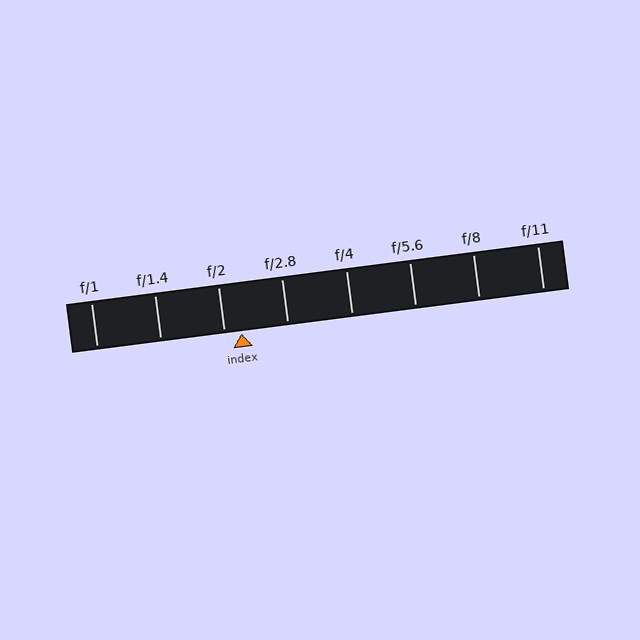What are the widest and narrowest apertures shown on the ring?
The widest aperture shown is f/1 and the narrowest is f/11.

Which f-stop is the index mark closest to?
The index mark is closest to f/2.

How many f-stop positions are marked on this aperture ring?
There are 8 f-stop positions marked.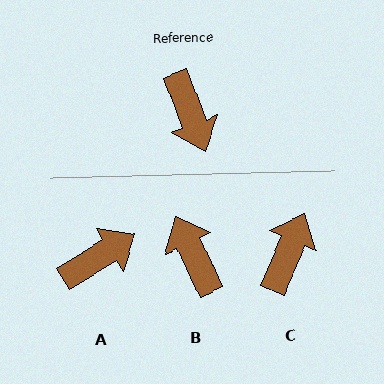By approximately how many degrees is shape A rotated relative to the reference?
Approximately 101 degrees counter-clockwise.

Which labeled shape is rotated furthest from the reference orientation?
B, about 175 degrees away.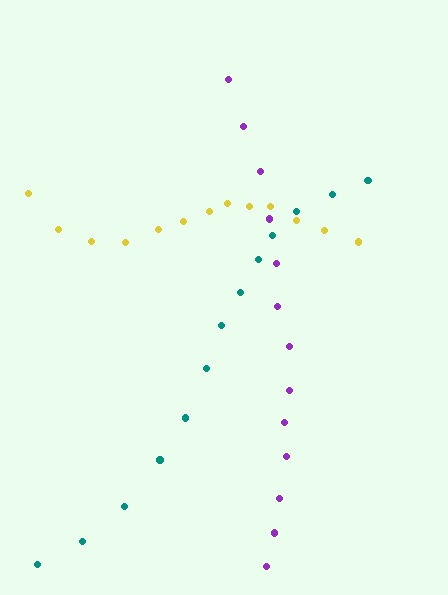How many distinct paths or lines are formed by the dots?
There are 3 distinct paths.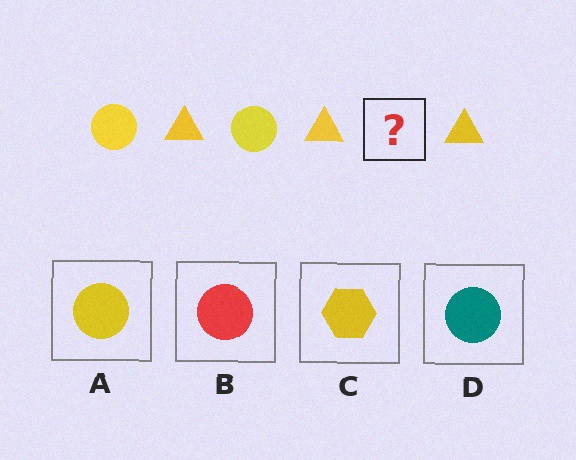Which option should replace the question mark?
Option A.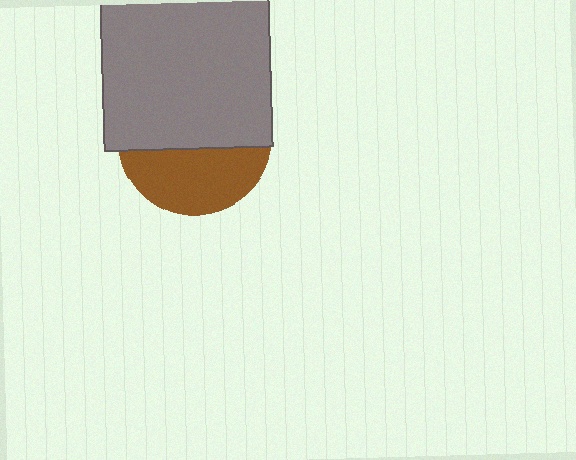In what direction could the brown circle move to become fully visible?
The brown circle could move down. That would shift it out from behind the gray square entirely.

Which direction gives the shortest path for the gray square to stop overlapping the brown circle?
Moving up gives the shortest separation.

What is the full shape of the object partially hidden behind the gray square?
The partially hidden object is a brown circle.